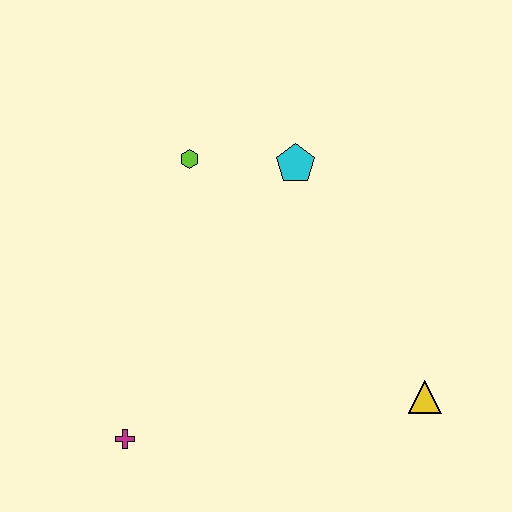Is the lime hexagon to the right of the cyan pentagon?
No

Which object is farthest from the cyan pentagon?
The magenta cross is farthest from the cyan pentagon.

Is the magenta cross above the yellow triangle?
No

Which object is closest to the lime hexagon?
The cyan pentagon is closest to the lime hexagon.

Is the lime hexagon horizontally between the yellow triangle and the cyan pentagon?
No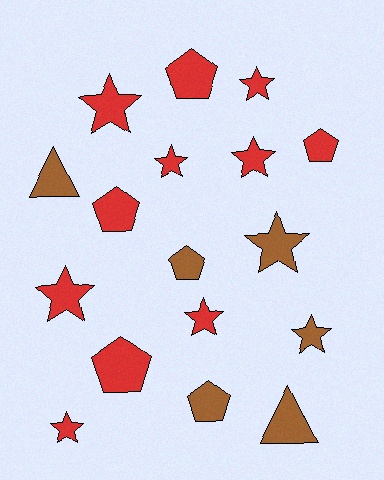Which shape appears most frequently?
Star, with 9 objects.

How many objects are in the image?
There are 17 objects.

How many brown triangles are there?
There are 2 brown triangles.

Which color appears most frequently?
Red, with 11 objects.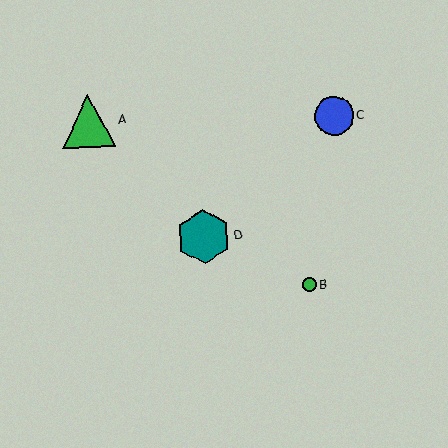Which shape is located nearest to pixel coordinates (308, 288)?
The green circle (labeled B) at (309, 285) is nearest to that location.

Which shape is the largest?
The teal hexagon (labeled D) is the largest.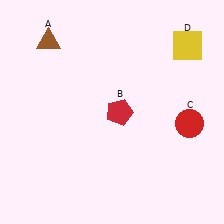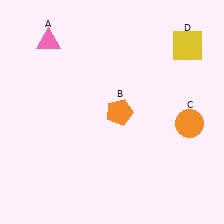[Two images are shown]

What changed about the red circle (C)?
In Image 1, C is red. In Image 2, it changed to orange.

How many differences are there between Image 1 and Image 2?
There are 3 differences between the two images.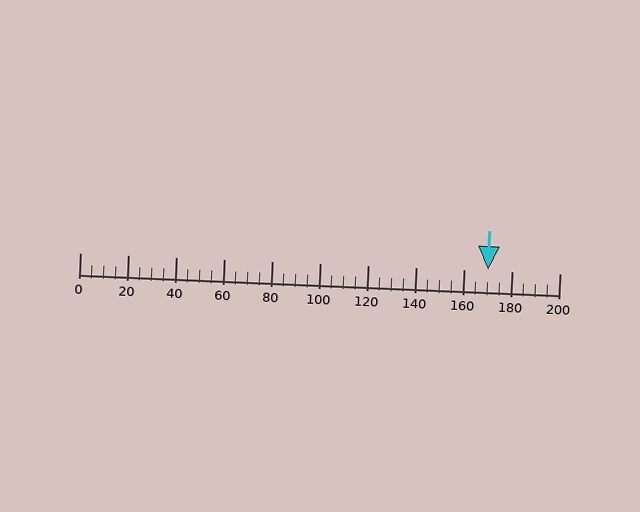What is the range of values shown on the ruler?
The ruler shows values from 0 to 200.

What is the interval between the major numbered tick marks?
The major tick marks are spaced 20 units apart.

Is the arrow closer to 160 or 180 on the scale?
The arrow is closer to 180.